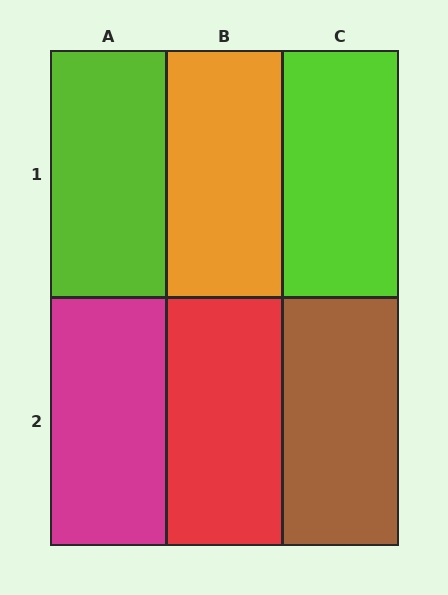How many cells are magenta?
1 cell is magenta.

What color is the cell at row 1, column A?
Lime.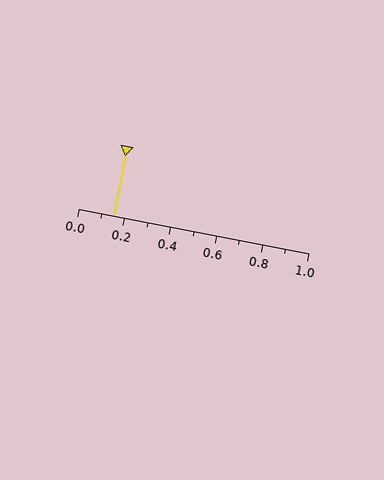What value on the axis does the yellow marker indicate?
The marker indicates approximately 0.15.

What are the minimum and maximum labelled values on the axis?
The axis runs from 0.0 to 1.0.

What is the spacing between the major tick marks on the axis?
The major ticks are spaced 0.2 apart.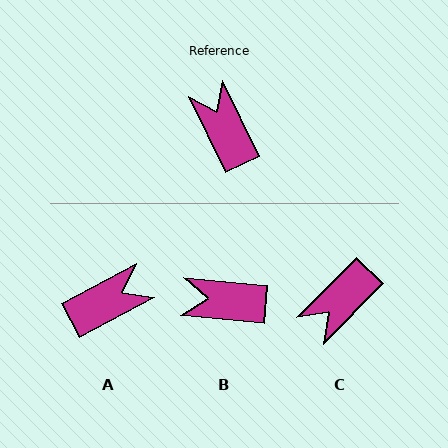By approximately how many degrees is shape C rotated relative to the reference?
Approximately 109 degrees counter-clockwise.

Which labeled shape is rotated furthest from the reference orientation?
C, about 109 degrees away.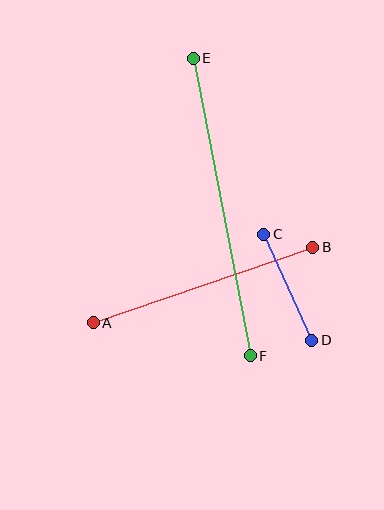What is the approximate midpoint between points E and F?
The midpoint is at approximately (222, 207) pixels.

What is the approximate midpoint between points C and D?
The midpoint is at approximately (288, 287) pixels.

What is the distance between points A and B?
The distance is approximately 232 pixels.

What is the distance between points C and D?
The distance is approximately 116 pixels.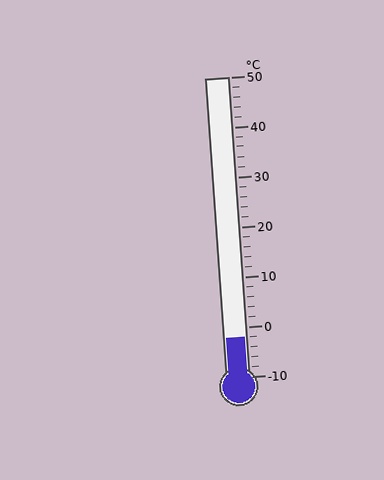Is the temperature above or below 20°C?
The temperature is below 20°C.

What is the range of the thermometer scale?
The thermometer scale ranges from -10°C to 50°C.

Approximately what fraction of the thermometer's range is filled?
The thermometer is filled to approximately 15% of its range.